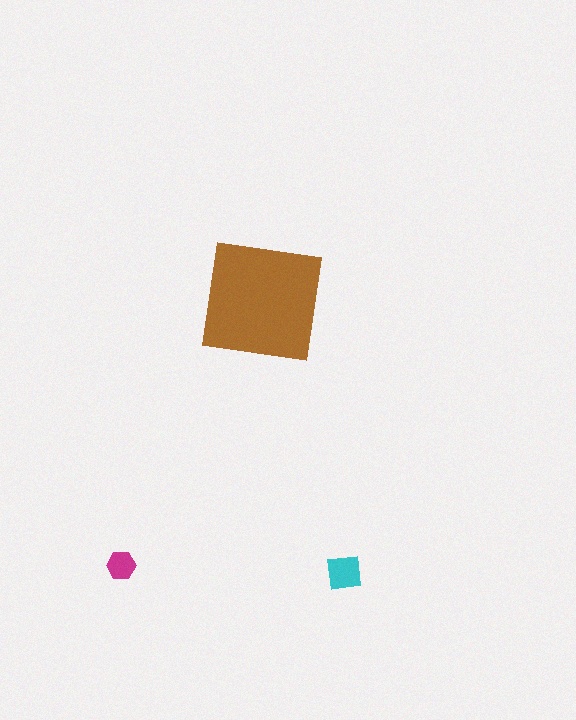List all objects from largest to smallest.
The brown square, the cyan square, the magenta hexagon.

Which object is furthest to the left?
The magenta hexagon is leftmost.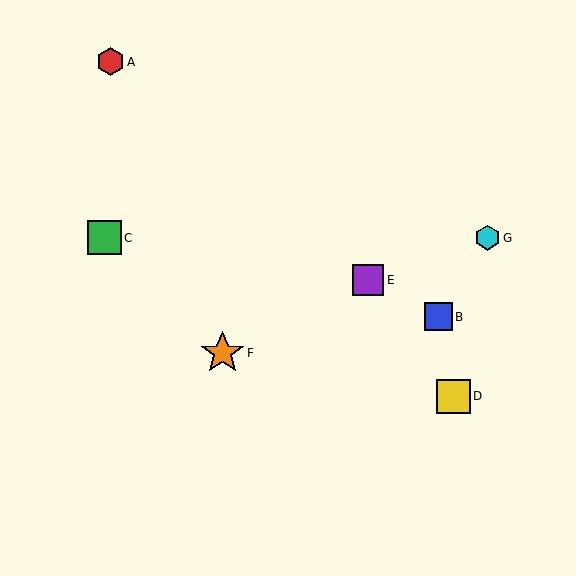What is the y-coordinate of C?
Object C is at y≈238.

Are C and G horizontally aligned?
Yes, both are at y≈238.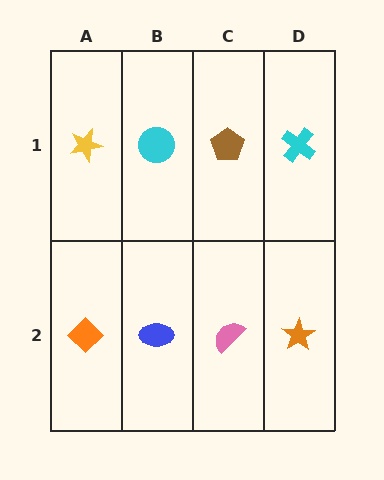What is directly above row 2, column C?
A brown pentagon.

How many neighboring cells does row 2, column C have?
3.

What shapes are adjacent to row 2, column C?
A brown pentagon (row 1, column C), a blue ellipse (row 2, column B), an orange star (row 2, column D).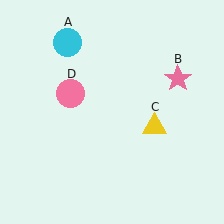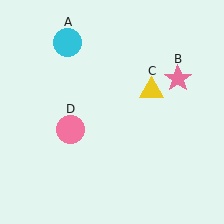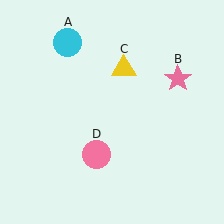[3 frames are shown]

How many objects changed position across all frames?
2 objects changed position: yellow triangle (object C), pink circle (object D).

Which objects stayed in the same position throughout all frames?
Cyan circle (object A) and pink star (object B) remained stationary.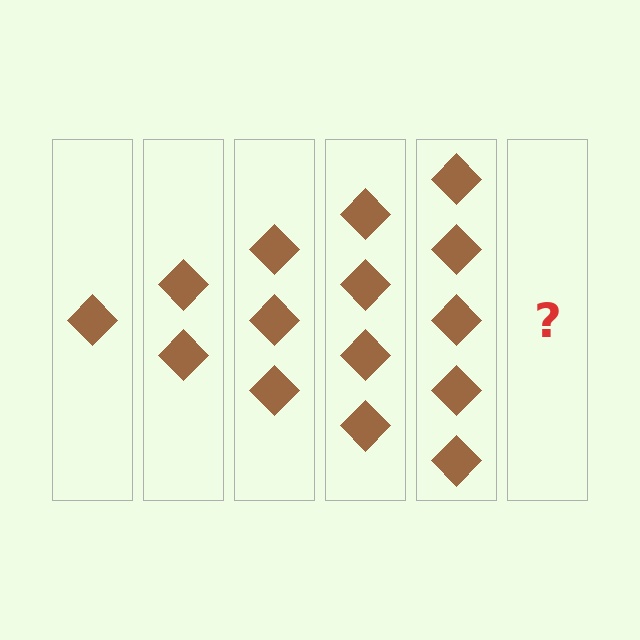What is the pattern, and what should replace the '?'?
The pattern is that each step adds one more diamond. The '?' should be 6 diamonds.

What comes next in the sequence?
The next element should be 6 diamonds.